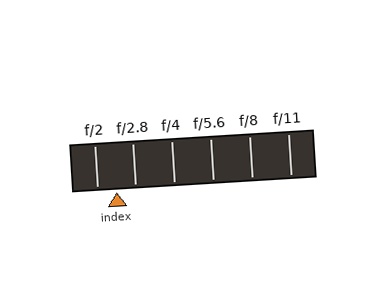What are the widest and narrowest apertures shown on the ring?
The widest aperture shown is f/2 and the narrowest is f/11.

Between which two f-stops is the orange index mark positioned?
The index mark is between f/2 and f/2.8.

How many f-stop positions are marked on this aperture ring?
There are 6 f-stop positions marked.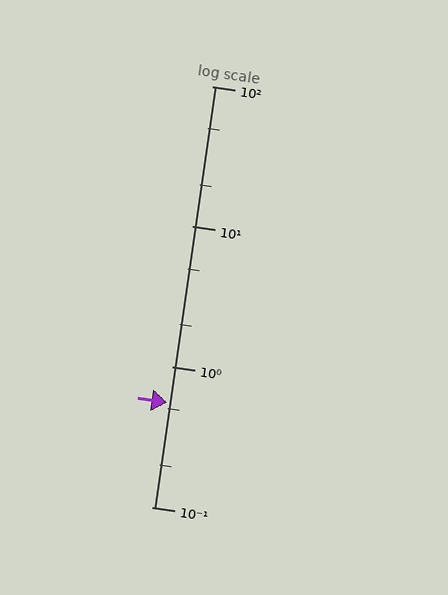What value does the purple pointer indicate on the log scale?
The pointer indicates approximately 0.56.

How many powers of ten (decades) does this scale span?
The scale spans 3 decades, from 0.1 to 100.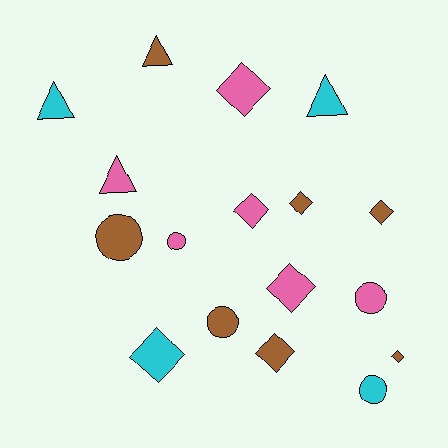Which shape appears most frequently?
Diamond, with 8 objects.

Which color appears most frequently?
Brown, with 7 objects.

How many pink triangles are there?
There is 1 pink triangle.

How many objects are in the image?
There are 17 objects.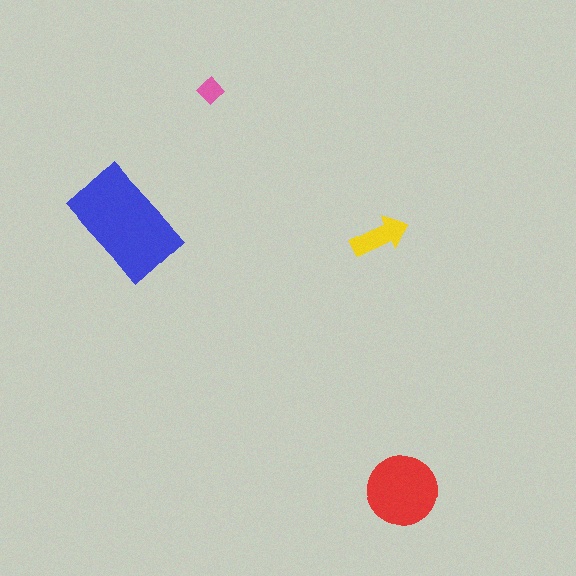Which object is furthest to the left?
The blue rectangle is leftmost.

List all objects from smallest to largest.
The pink diamond, the yellow arrow, the red circle, the blue rectangle.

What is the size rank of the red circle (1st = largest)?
2nd.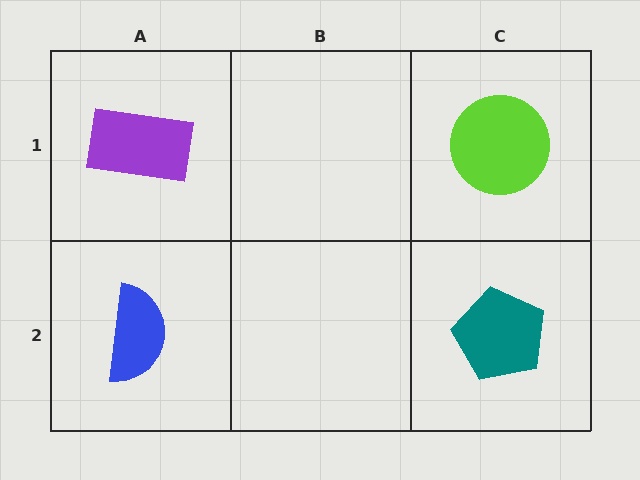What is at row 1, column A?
A purple rectangle.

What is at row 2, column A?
A blue semicircle.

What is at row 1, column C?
A lime circle.